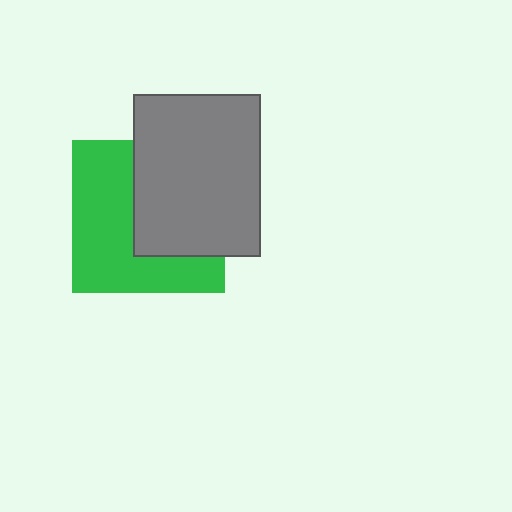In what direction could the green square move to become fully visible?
The green square could move left. That would shift it out from behind the gray rectangle entirely.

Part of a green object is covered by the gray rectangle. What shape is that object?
It is a square.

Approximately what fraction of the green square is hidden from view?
Roughly 46% of the green square is hidden behind the gray rectangle.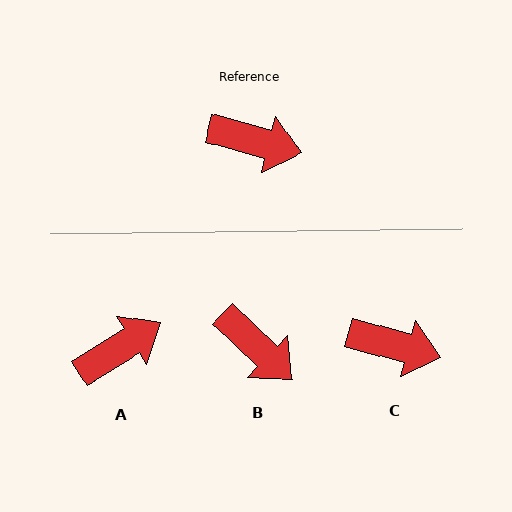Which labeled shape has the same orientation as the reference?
C.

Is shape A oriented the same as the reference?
No, it is off by about 47 degrees.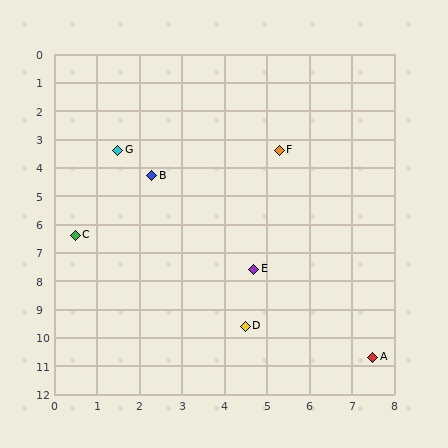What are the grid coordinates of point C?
Point C is at approximately (0.5, 6.4).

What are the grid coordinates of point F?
Point F is at approximately (5.3, 3.4).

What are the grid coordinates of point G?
Point G is at approximately (1.5, 3.4).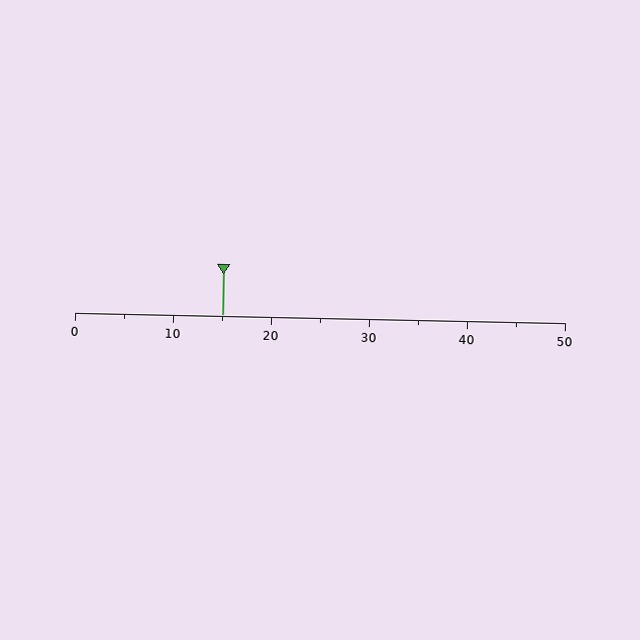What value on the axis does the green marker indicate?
The marker indicates approximately 15.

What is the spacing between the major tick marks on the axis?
The major ticks are spaced 10 apart.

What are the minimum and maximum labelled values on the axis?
The axis runs from 0 to 50.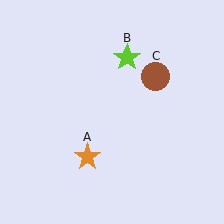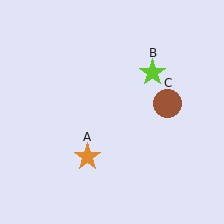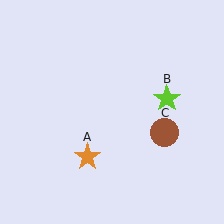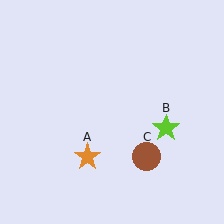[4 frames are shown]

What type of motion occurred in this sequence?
The lime star (object B), brown circle (object C) rotated clockwise around the center of the scene.